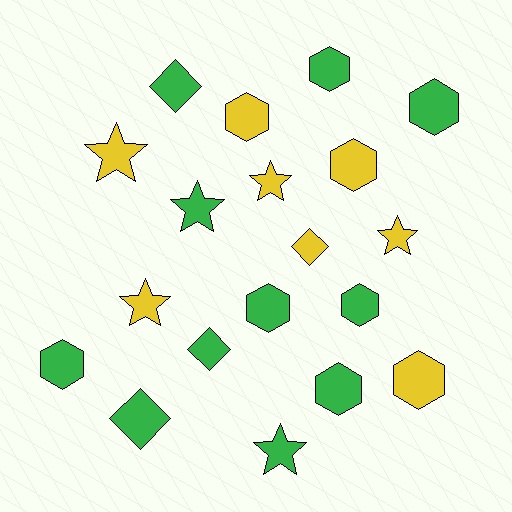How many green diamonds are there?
There are 3 green diamonds.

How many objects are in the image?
There are 19 objects.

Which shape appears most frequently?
Hexagon, with 9 objects.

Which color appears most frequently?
Green, with 11 objects.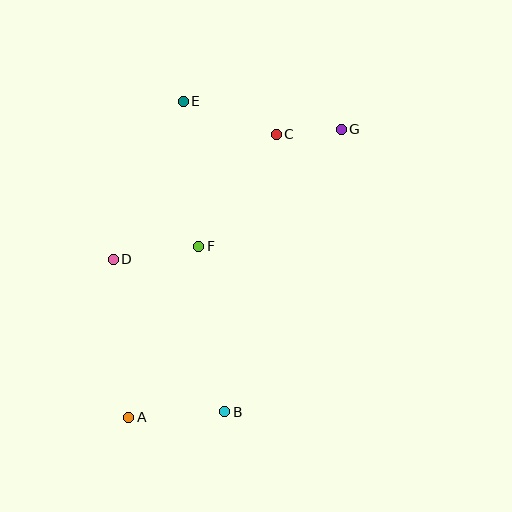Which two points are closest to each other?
Points C and G are closest to each other.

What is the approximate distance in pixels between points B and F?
The distance between B and F is approximately 168 pixels.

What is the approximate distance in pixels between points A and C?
The distance between A and C is approximately 319 pixels.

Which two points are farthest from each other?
Points A and G are farthest from each other.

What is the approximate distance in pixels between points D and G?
The distance between D and G is approximately 262 pixels.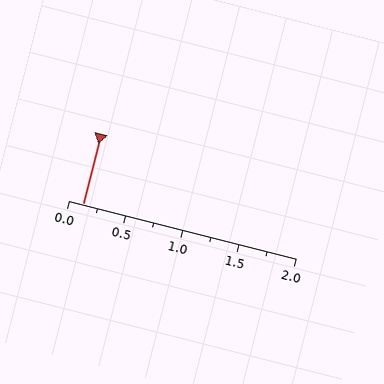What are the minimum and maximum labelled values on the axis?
The axis runs from 0.0 to 2.0.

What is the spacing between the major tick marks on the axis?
The major ticks are spaced 0.5 apart.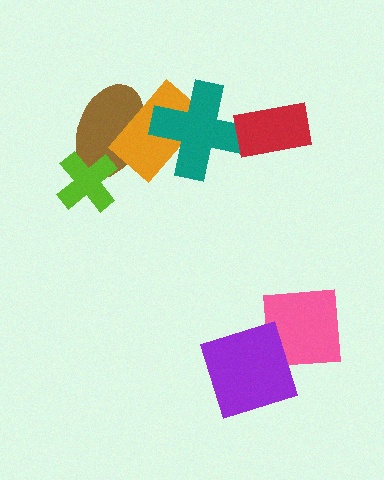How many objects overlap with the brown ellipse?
2 objects overlap with the brown ellipse.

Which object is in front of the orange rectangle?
The teal cross is in front of the orange rectangle.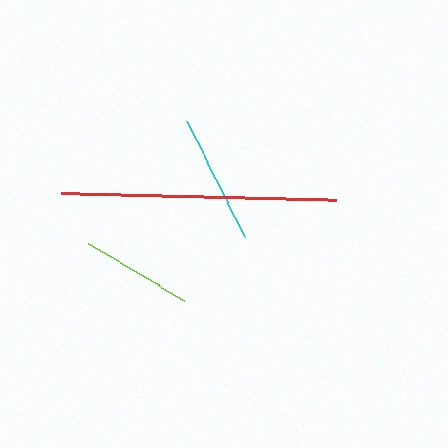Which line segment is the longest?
The red line is the longest at approximately 275 pixels.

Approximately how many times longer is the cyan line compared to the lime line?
The cyan line is approximately 1.2 times the length of the lime line.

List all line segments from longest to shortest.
From longest to shortest: red, cyan, lime.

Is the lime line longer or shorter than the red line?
The red line is longer than the lime line.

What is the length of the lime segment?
The lime segment is approximately 112 pixels long.